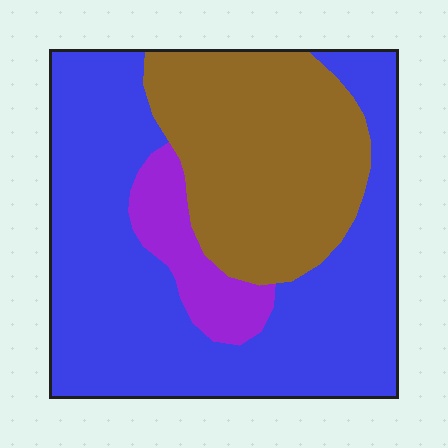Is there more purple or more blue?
Blue.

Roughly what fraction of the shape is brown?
Brown takes up about one third (1/3) of the shape.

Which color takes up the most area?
Blue, at roughly 60%.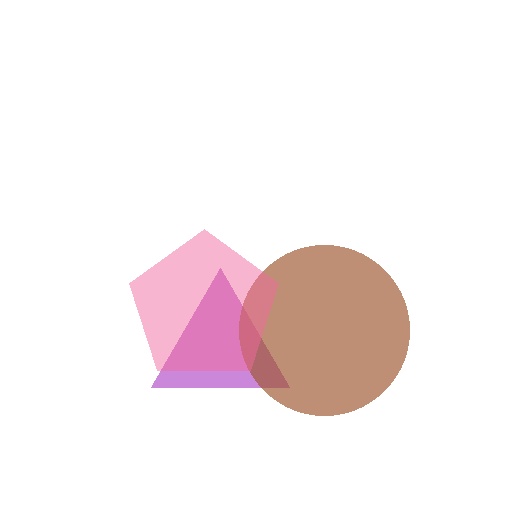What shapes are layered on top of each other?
The layered shapes are: a purple triangle, a brown circle, a pink pentagon.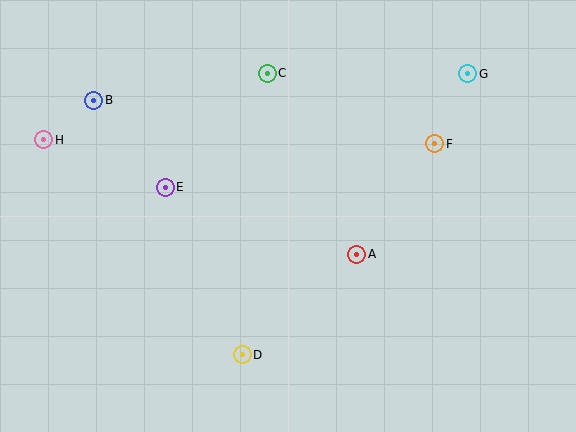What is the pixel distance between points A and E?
The distance between A and E is 203 pixels.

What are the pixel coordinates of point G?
Point G is at (468, 74).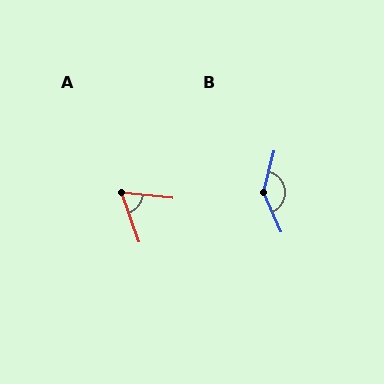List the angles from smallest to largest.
A (65°), B (143°).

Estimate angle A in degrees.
Approximately 65 degrees.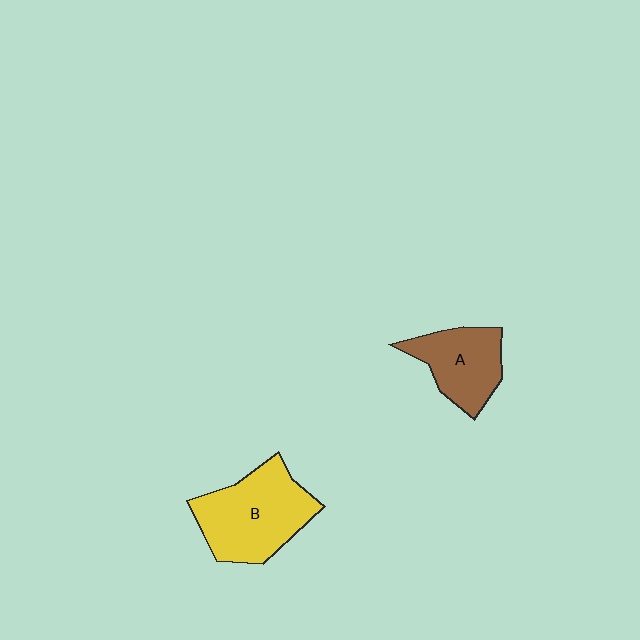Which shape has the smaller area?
Shape A (brown).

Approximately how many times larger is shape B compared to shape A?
Approximately 1.5 times.